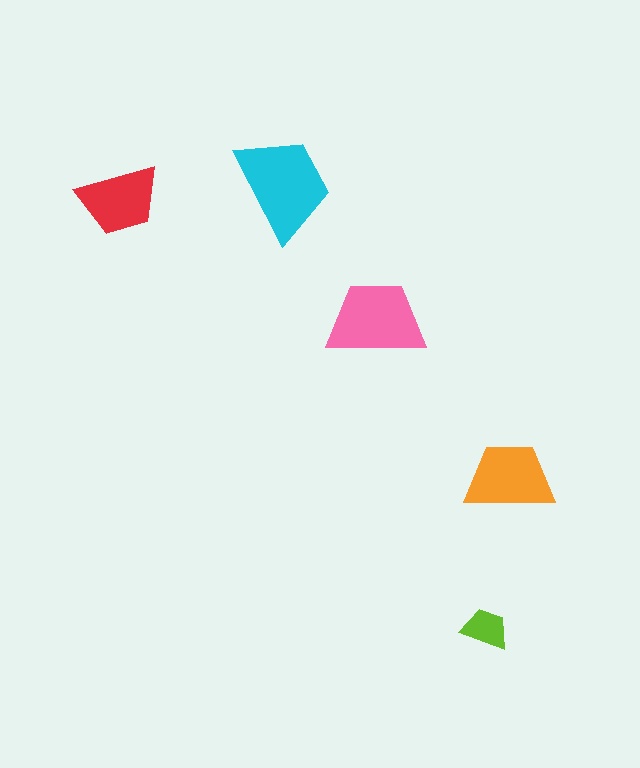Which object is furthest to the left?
The red trapezoid is leftmost.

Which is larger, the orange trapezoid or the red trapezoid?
The orange one.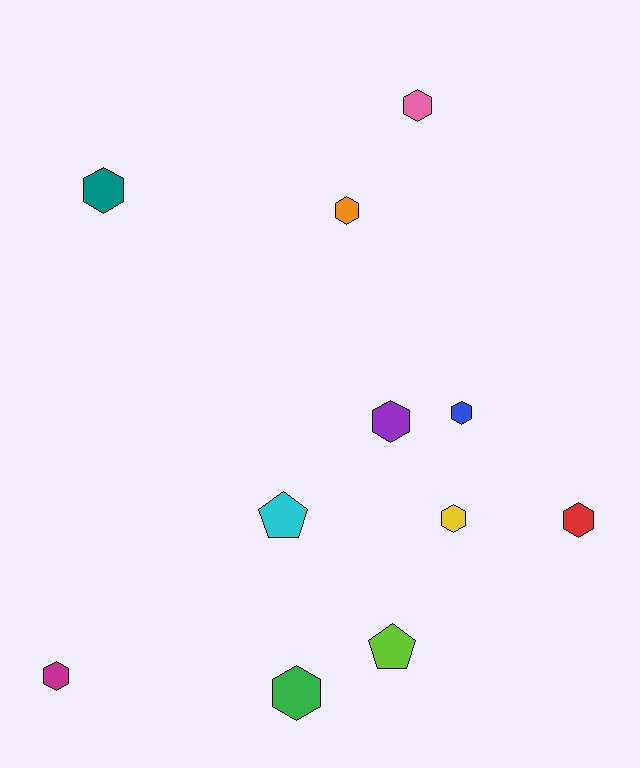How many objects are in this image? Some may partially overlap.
There are 11 objects.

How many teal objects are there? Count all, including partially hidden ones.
There is 1 teal object.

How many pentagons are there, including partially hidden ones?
There are 2 pentagons.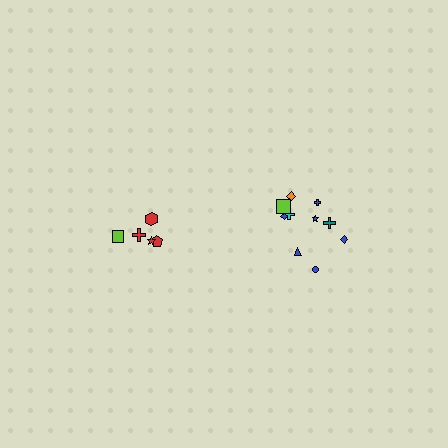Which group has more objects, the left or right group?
The right group.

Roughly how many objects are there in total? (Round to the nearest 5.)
Roughly 15 objects in total.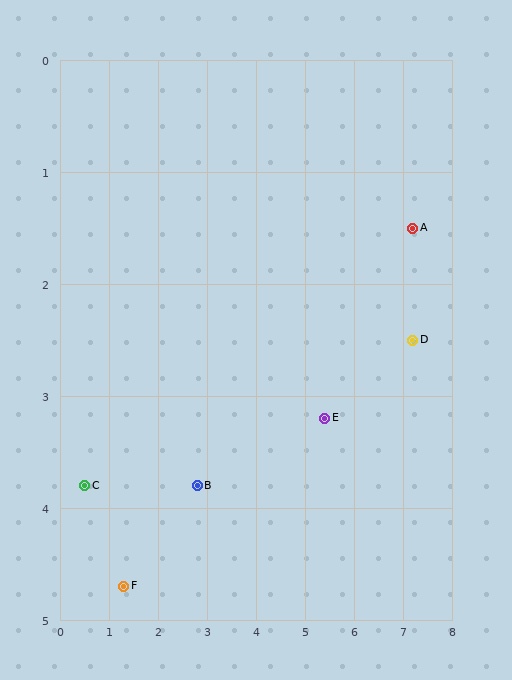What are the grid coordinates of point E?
Point E is at approximately (5.4, 3.2).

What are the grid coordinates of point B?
Point B is at approximately (2.8, 3.8).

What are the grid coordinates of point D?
Point D is at approximately (7.2, 2.5).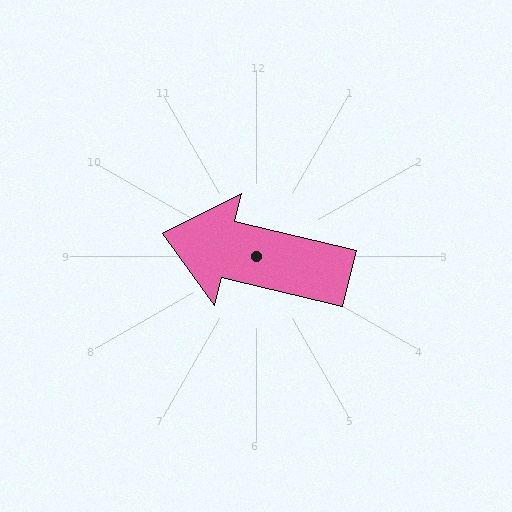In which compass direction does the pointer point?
West.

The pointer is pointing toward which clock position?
Roughly 9 o'clock.